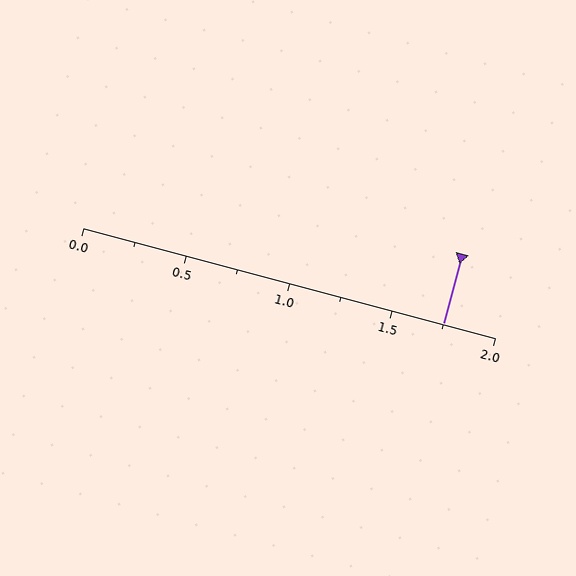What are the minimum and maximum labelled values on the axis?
The axis runs from 0.0 to 2.0.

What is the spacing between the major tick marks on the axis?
The major ticks are spaced 0.5 apart.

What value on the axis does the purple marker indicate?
The marker indicates approximately 1.75.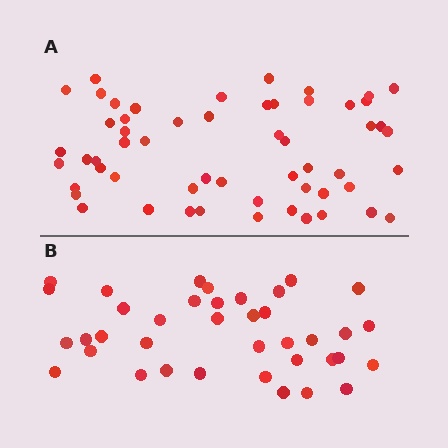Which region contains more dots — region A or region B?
Region A (the top region) has more dots.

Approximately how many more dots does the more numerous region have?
Region A has approximately 20 more dots than region B.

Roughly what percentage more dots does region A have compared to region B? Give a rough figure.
About 45% more.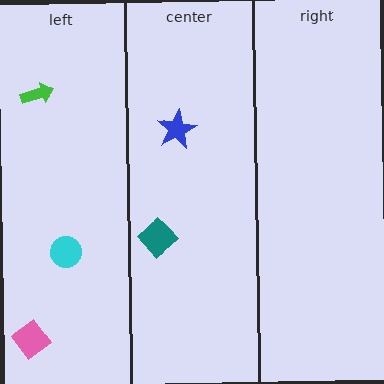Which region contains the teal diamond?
The center region.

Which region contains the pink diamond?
The left region.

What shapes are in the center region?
The blue star, the teal diamond.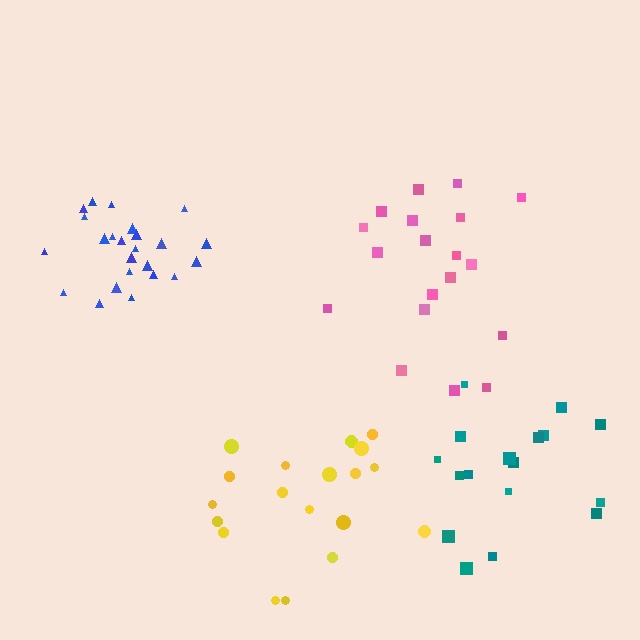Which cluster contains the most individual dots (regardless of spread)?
Blue (24).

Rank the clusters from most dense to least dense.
blue, teal, pink, yellow.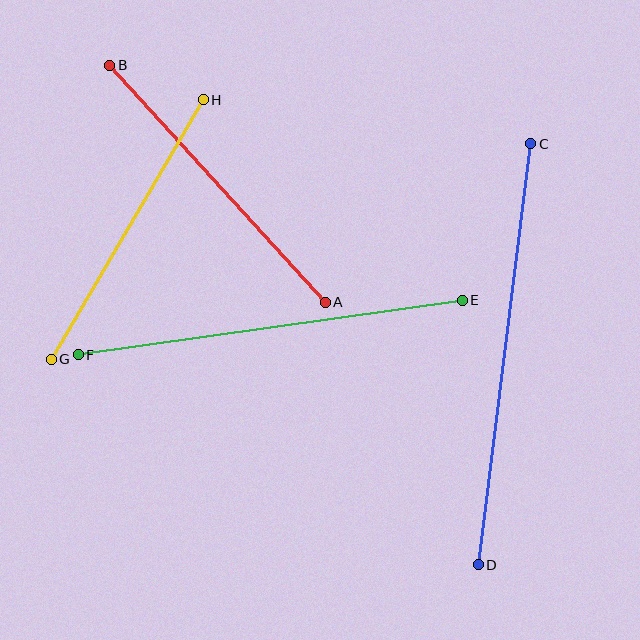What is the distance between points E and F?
The distance is approximately 388 pixels.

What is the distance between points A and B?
The distance is approximately 321 pixels.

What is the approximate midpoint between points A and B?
The midpoint is at approximately (217, 184) pixels.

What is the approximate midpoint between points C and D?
The midpoint is at approximately (504, 354) pixels.